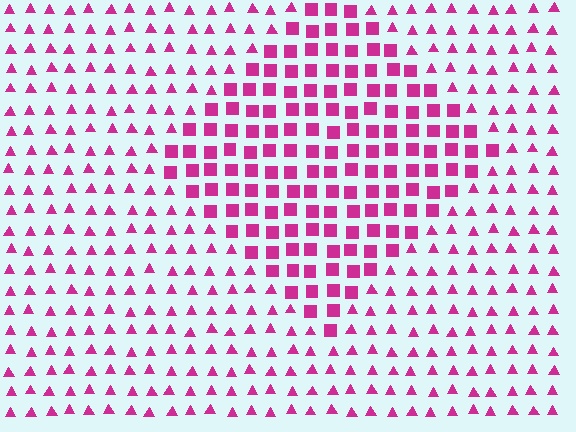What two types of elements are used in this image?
The image uses squares inside the diamond region and triangles outside it.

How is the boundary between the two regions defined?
The boundary is defined by a change in element shape: squares inside vs. triangles outside. All elements share the same color and spacing.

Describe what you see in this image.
The image is filled with small magenta elements arranged in a uniform grid. A diamond-shaped region contains squares, while the surrounding area contains triangles. The boundary is defined purely by the change in element shape.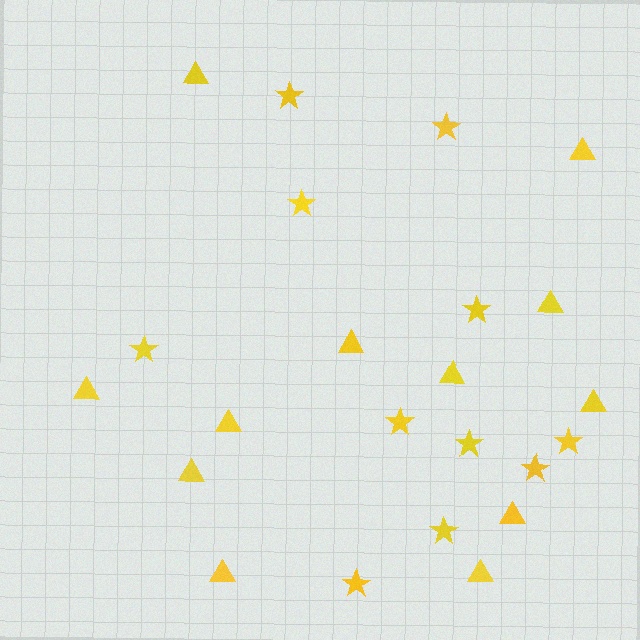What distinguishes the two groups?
There are 2 groups: one group of stars (11) and one group of triangles (12).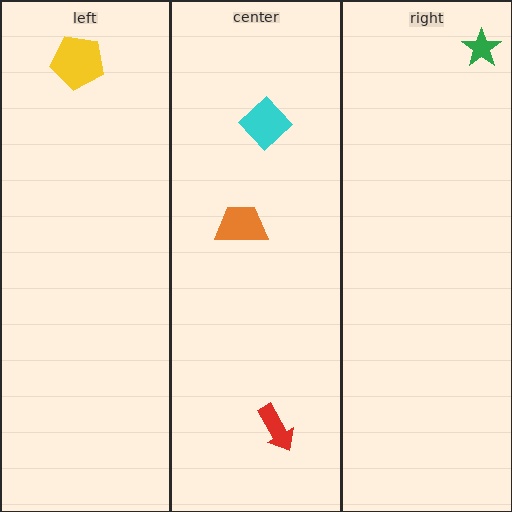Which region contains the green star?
The right region.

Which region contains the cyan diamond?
The center region.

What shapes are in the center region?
The red arrow, the orange trapezoid, the cyan diamond.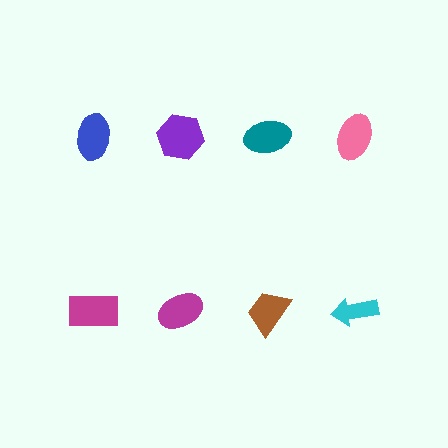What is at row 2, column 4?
A cyan arrow.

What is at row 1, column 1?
A blue ellipse.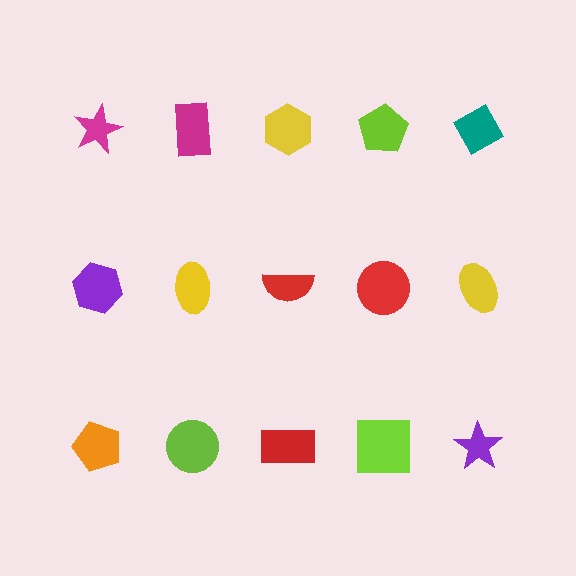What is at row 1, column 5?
A teal diamond.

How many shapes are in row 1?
5 shapes.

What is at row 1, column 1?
A magenta star.